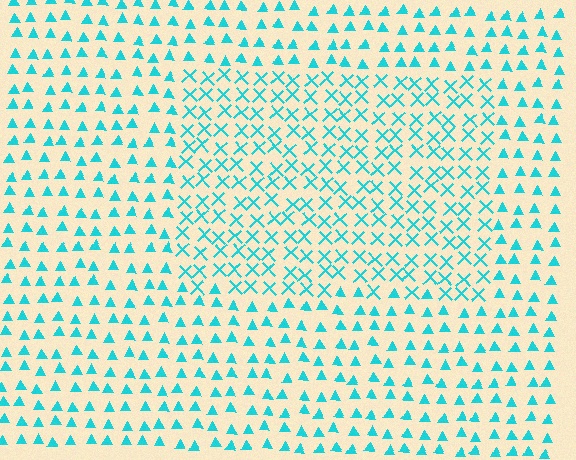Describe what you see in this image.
The image is filled with small cyan elements arranged in a uniform grid. A rectangle-shaped region contains X marks, while the surrounding area contains triangles. The boundary is defined purely by the change in element shape.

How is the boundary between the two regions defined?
The boundary is defined by a change in element shape: X marks inside vs. triangles outside. All elements share the same color and spacing.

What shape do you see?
I see a rectangle.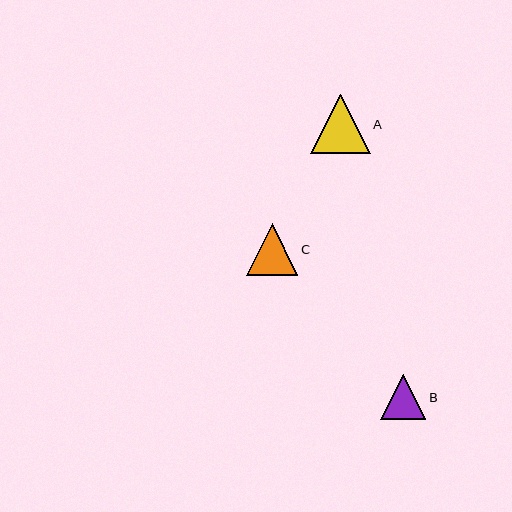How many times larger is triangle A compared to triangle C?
Triangle A is approximately 1.2 times the size of triangle C.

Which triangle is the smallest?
Triangle B is the smallest with a size of approximately 45 pixels.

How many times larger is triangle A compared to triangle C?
Triangle A is approximately 1.2 times the size of triangle C.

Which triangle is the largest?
Triangle A is the largest with a size of approximately 60 pixels.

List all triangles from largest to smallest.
From largest to smallest: A, C, B.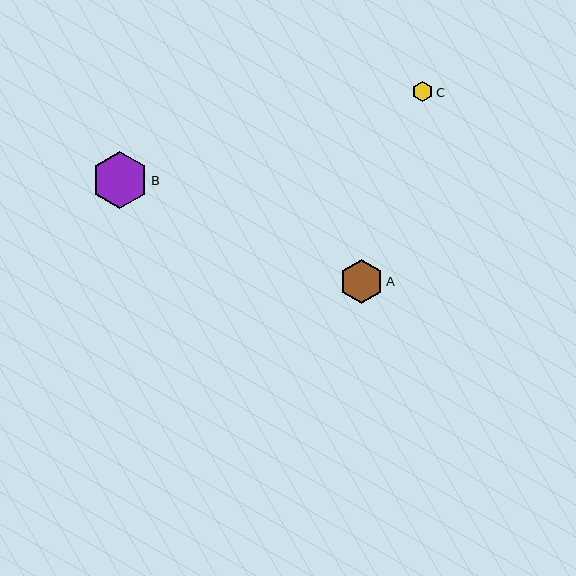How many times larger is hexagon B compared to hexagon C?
Hexagon B is approximately 2.8 times the size of hexagon C.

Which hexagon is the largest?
Hexagon B is the largest with a size of approximately 57 pixels.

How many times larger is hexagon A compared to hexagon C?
Hexagon A is approximately 2.2 times the size of hexagon C.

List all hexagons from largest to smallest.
From largest to smallest: B, A, C.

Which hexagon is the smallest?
Hexagon C is the smallest with a size of approximately 20 pixels.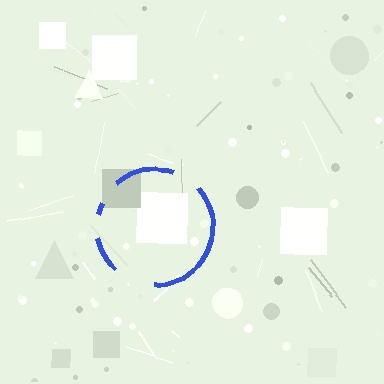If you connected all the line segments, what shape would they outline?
They would outline a circle.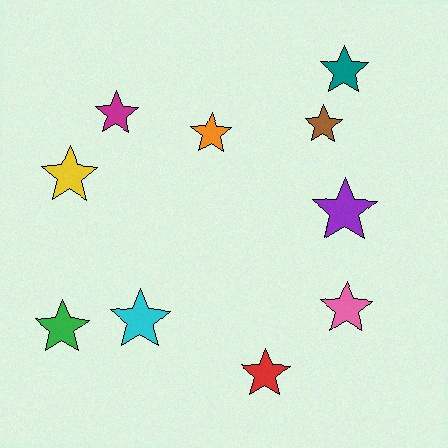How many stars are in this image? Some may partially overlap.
There are 10 stars.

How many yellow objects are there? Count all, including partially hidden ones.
There is 1 yellow object.